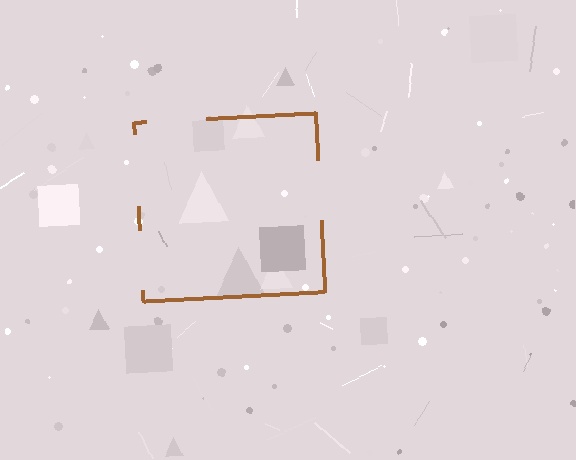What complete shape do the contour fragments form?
The contour fragments form a square.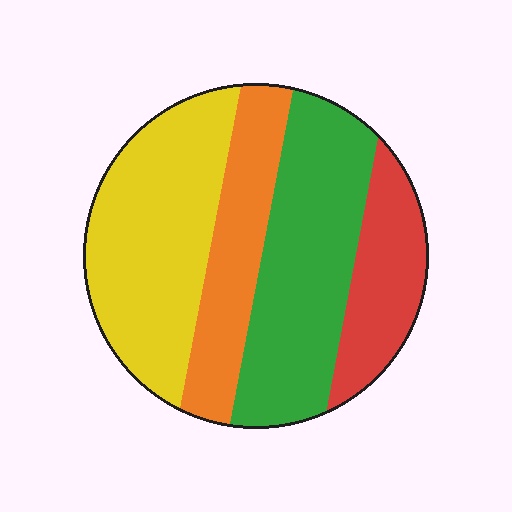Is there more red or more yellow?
Yellow.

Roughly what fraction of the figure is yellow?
Yellow covers about 35% of the figure.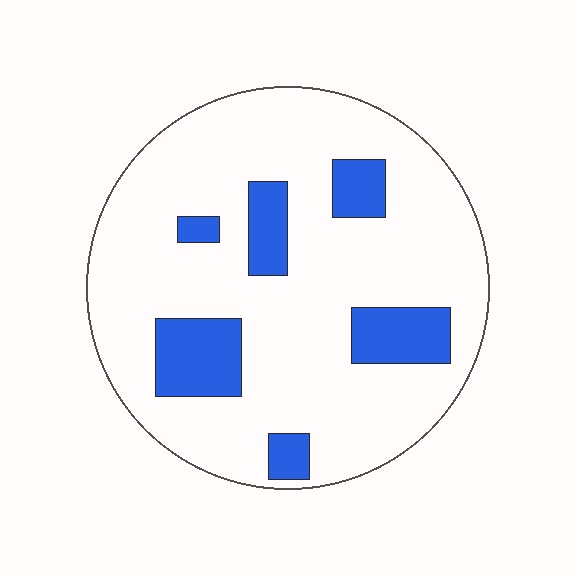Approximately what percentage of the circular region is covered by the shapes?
Approximately 20%.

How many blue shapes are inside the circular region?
6.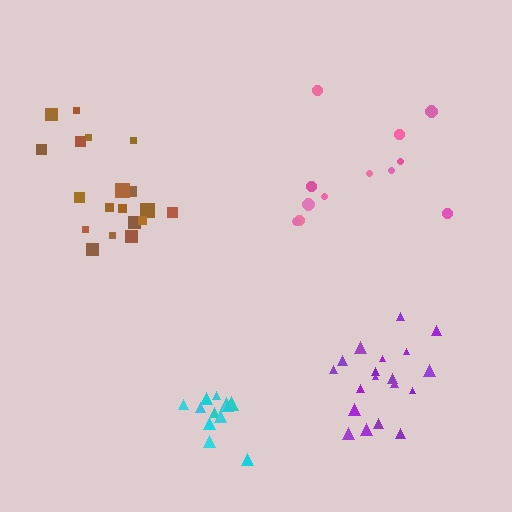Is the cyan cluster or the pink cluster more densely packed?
Cyan.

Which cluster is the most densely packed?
Cyan.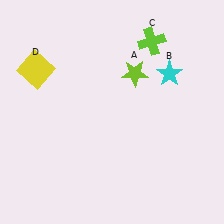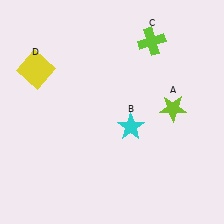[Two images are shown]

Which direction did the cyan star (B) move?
The cyan star (B) moved down.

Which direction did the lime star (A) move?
The lime star (A) moved right.